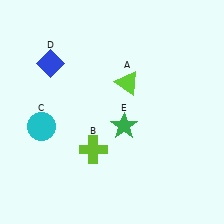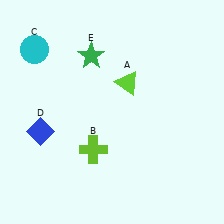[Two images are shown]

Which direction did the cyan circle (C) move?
The cyan circle (C) moved up.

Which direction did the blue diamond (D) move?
The blue diamond (D) moved down.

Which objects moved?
The objects that moved are: the cyan circle (C), the blue diamond (D), the green star (E).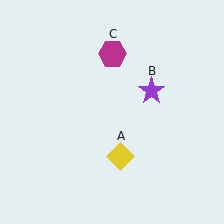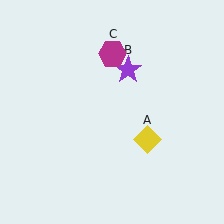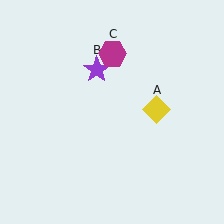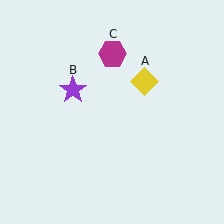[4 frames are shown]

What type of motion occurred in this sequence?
The yellow diamond (object A), purple star (object B) rotated counterclockwise around the center of the scene.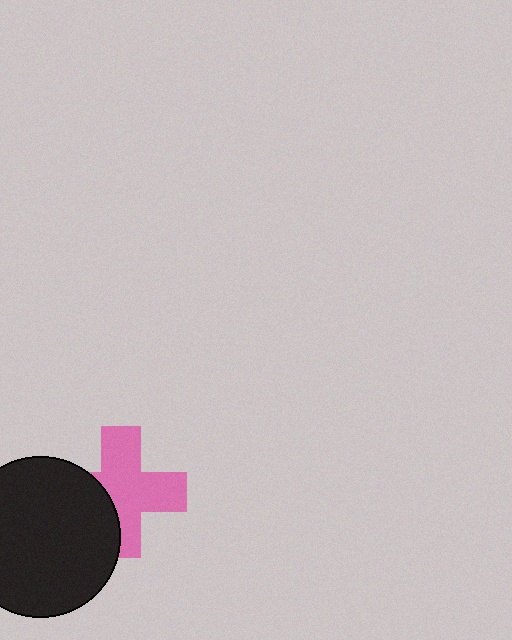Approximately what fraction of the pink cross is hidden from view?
Roughly 32% of the pink cross is hidden behind the black circle.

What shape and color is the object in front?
The object in front is a black circle.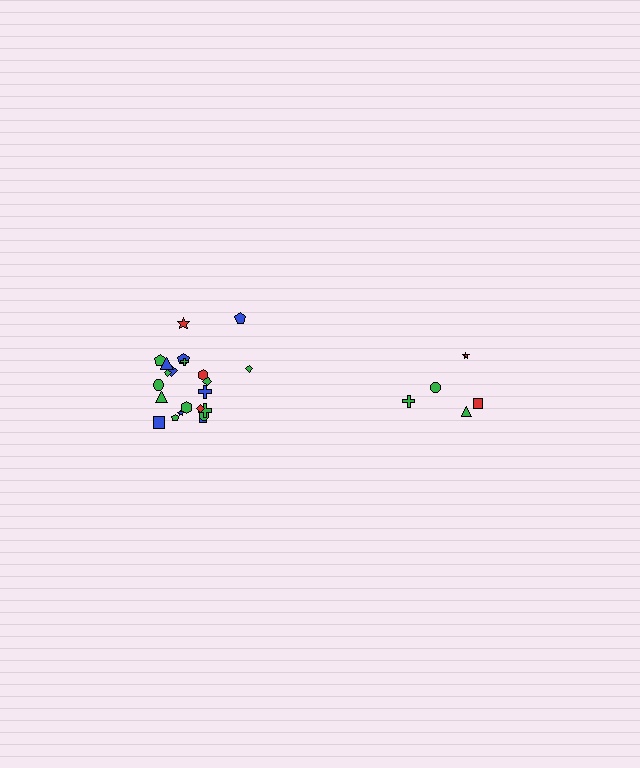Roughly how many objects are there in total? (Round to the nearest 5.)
Roughly 25 objects in total.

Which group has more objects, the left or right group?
The left group.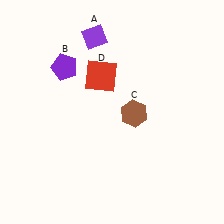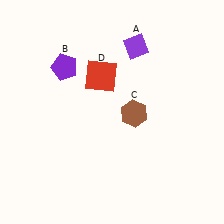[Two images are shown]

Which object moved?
The purple diamond (A) moved right.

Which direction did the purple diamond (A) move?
The purple diamond (A) moved right.